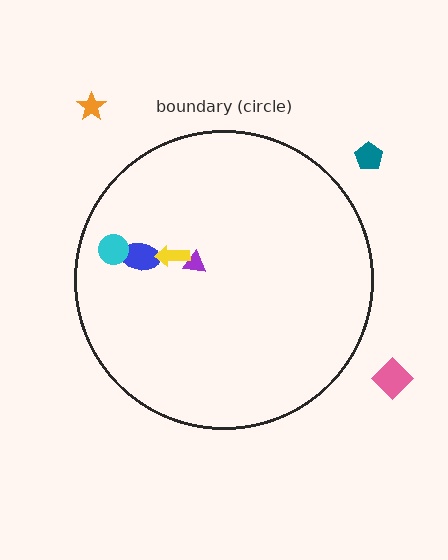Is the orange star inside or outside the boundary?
Outside.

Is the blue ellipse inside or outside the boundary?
Inside.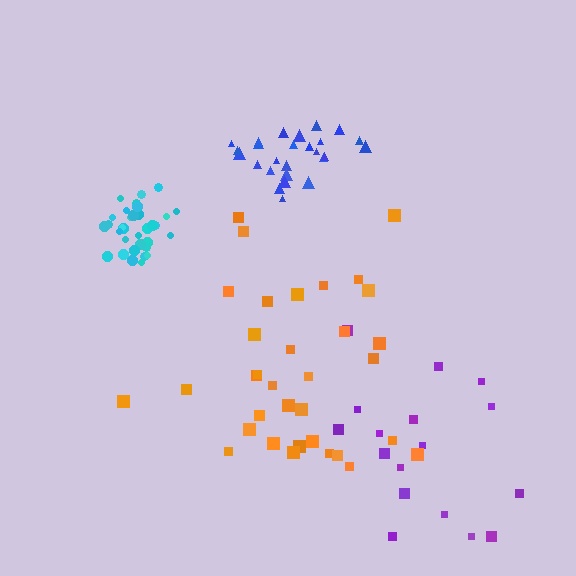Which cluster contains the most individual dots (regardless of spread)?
Cyan (35).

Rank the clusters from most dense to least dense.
cyan, blue, orange, purple.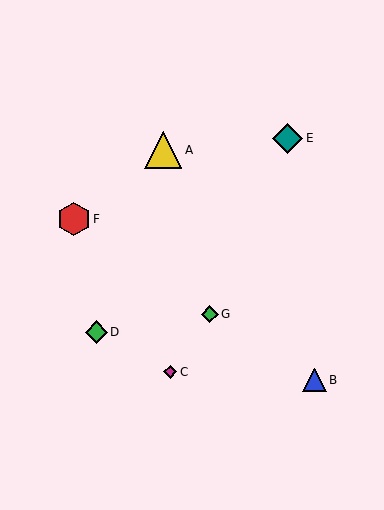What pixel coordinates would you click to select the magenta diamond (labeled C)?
Click at (170, 372) to select the magenta diamond C.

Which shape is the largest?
The yellow triangle (labeled A) is the largest.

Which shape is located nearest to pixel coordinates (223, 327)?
The green diamond (labeled G) at (210, 314) is nearest to that location.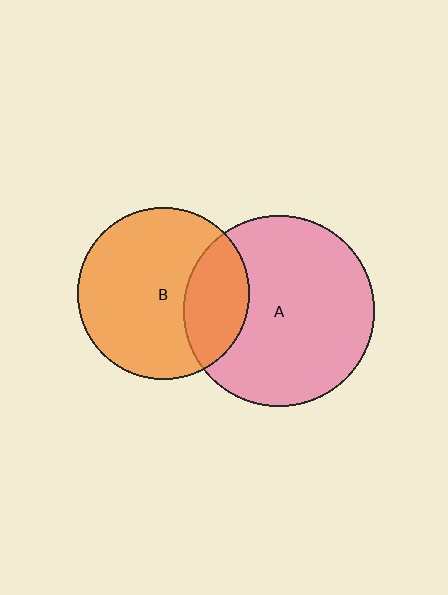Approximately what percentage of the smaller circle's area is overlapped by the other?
Approximately 25%.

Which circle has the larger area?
Circle A (pink).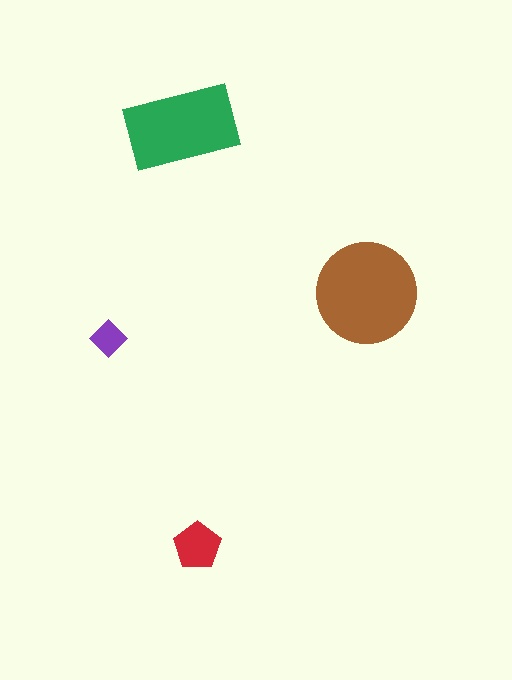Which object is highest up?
The green rectangle is topmost.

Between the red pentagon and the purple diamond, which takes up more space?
The red pentagon.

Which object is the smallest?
The purple diamond.